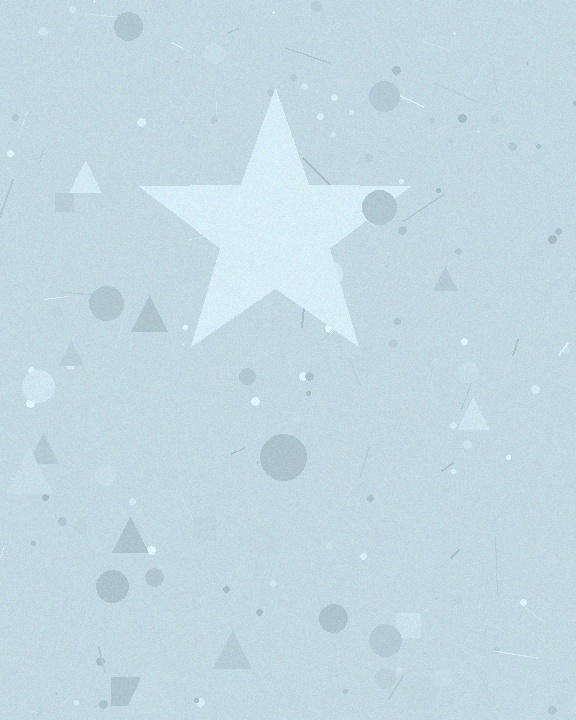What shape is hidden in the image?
A star is hidden in the image.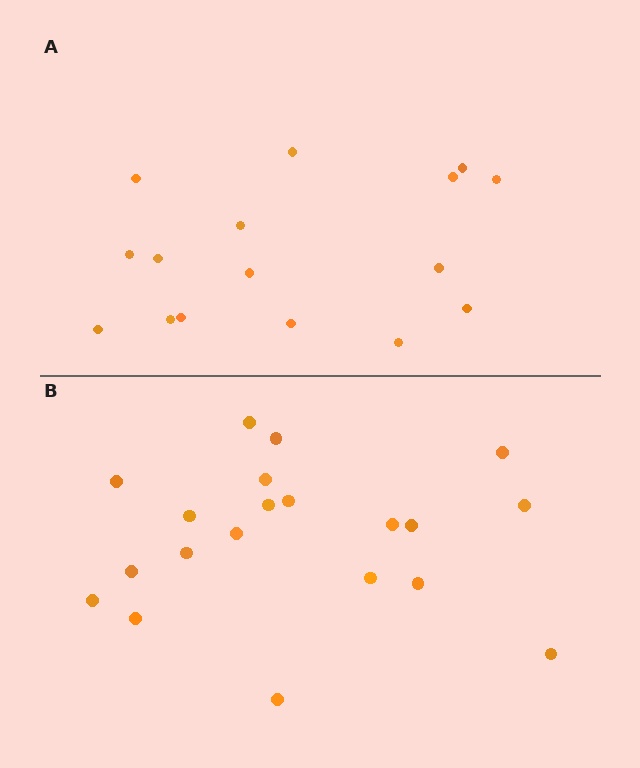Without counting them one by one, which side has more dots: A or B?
Region B (the bottom region) has more dots.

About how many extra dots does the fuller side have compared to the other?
Region B has about 4 more dots than region A.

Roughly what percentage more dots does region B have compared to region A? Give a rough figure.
About 25% more.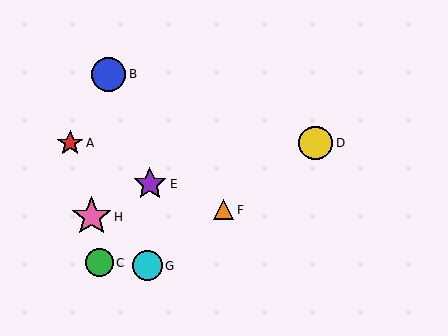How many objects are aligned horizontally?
2 objects (A, D) are aligned horizontally.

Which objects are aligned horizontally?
Objects A, D are aligned horizontally.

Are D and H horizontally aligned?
No, D is at y≈143 and H is at y≈217.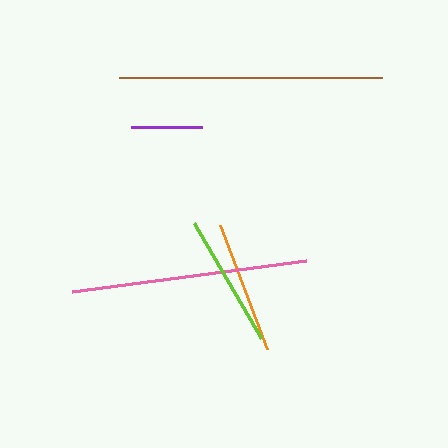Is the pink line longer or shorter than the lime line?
The pink line is longer than the lime line.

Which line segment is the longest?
The brown line is the longest at approximately 263 pixels.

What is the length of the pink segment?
The pink segment is approximately 236 pixels long.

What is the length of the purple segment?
The purple segment is approximately 71 pixels long.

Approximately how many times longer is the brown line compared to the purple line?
The brown line is approximately 3.7 times the length of the purple line.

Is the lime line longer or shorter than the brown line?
The brown line is longer than the lime line.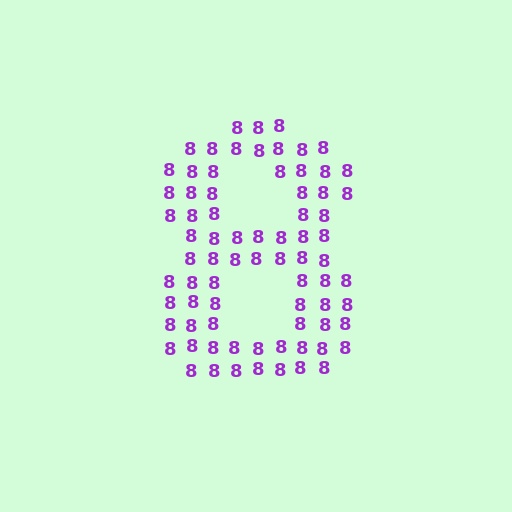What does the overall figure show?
The overall figure shows the digit 8.